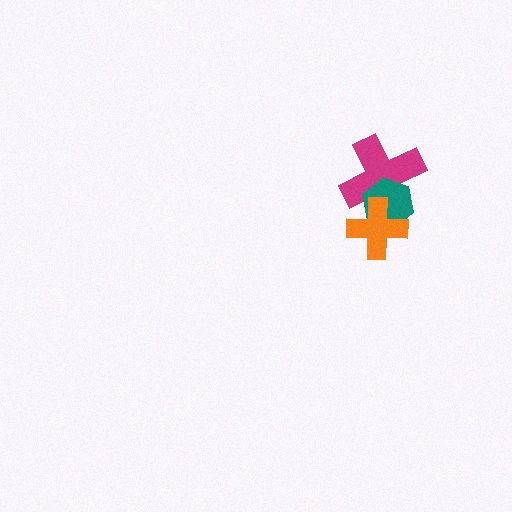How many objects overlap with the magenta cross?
2 objects overlap with the magenta cross.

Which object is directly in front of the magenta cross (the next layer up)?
The teal hexagon is directly in front of the magenta cross.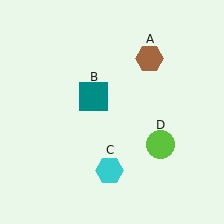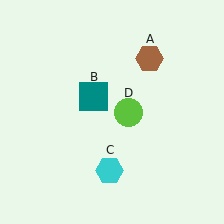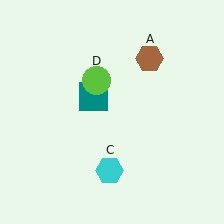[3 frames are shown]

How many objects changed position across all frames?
1 object changed position: lime circle (object D).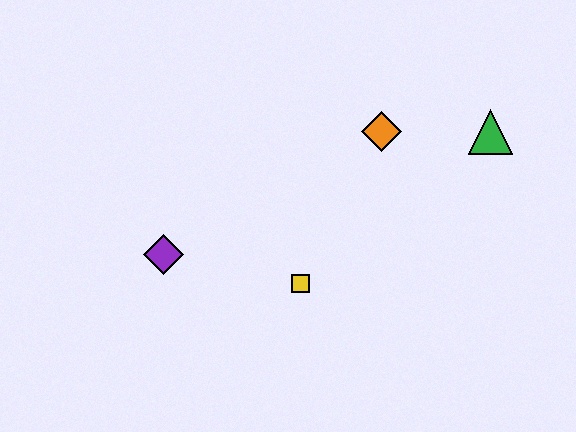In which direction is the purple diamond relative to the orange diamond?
The purple diamond is to the left of the orange diamond.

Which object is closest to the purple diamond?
The yellow square is closest to the purple diamond.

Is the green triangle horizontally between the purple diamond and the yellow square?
No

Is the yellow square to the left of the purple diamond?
No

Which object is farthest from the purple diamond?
The green triangle is farthest from the purple diamond.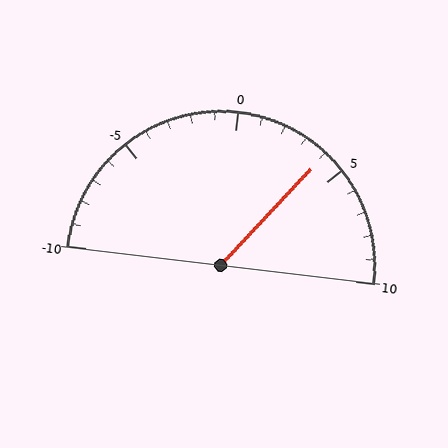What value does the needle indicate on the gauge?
The needle indicates approximately 4.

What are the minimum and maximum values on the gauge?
The gauge ranges from -10 to 10.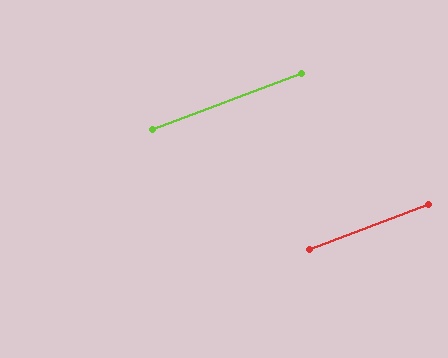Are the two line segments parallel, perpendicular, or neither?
Parallel — their directions differ by only 0.1°.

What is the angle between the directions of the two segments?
Approximately 0 degrees.